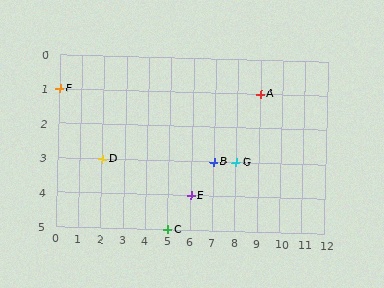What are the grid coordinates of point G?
Point G is at grid coordinates (8, 3).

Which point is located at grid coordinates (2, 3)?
Point D is at (2, 3).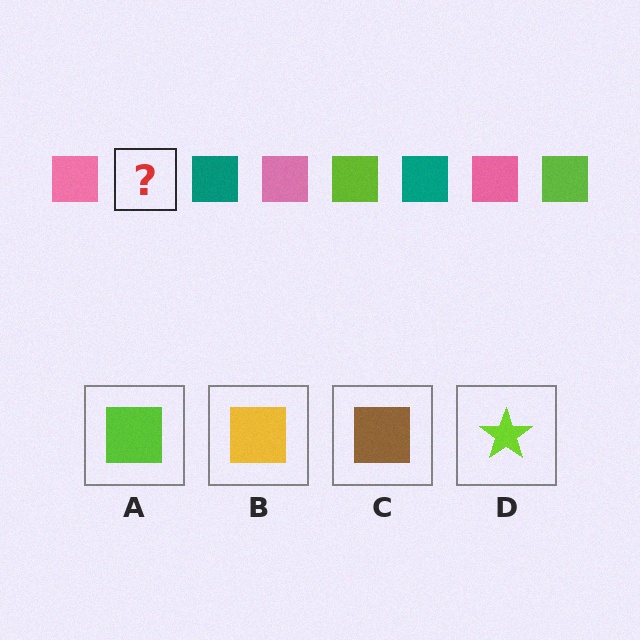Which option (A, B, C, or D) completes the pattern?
A.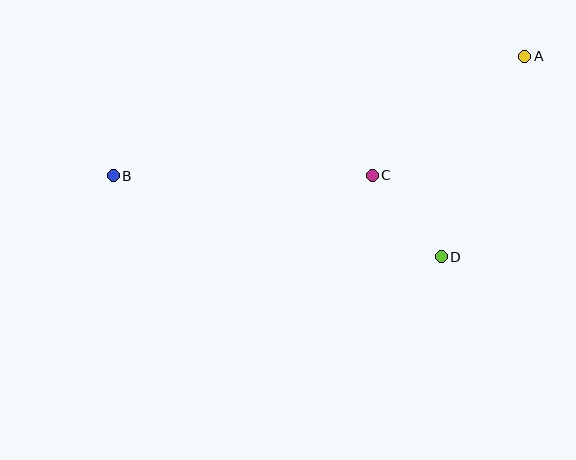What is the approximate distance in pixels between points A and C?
The distance between A and C is approximately 193 pixels.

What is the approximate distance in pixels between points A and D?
The distance between A and D is approximately 217 pixels.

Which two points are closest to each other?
Points C and D are closest to each other.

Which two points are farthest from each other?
Points A and B are farthest from each other.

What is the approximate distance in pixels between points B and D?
The distance between B and D is approximately 338 pixels.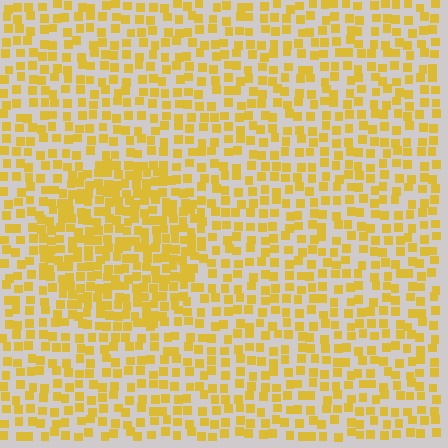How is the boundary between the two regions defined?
The boundary is defined by a change in element density (approximately 1.7x ratio). All elements are the same color, size, and shape.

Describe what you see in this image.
The image contains small yellow elements arranged at two different densities. A circle-shaped region is visible where the elements are more densely packed than the surrounding area.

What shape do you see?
I see a circle.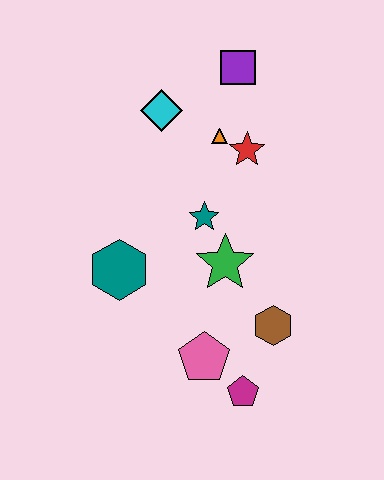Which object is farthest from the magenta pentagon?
The purple square is farthest from the magenta pentagon.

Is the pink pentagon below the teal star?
Yes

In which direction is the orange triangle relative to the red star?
The orange triangle is to the left of the red star.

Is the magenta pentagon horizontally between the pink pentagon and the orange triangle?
No